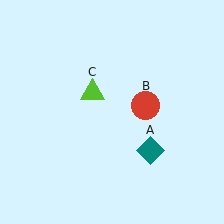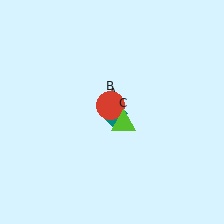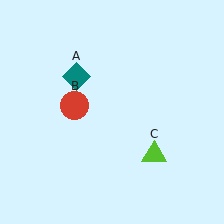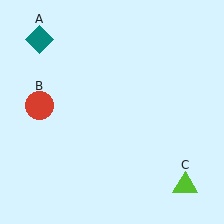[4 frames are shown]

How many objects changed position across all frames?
3 objects changed position: teal diamond (object A), red circle (object B), lime triangle (object C).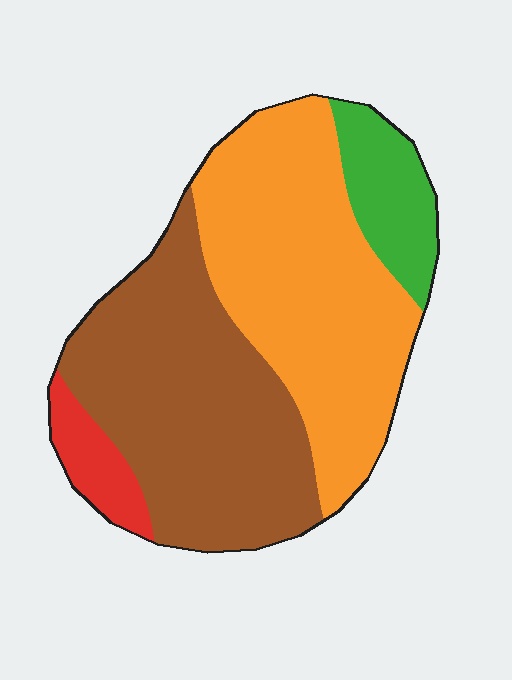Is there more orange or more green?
Orange.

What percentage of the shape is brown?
Brown covers roughly 40% of the shape.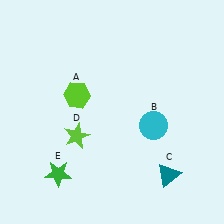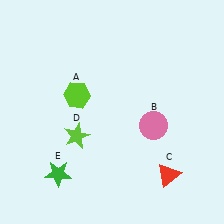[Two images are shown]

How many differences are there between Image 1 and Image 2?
There are 2 differences between the two images.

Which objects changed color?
B changed from cyan to pink. C changed from teal to red.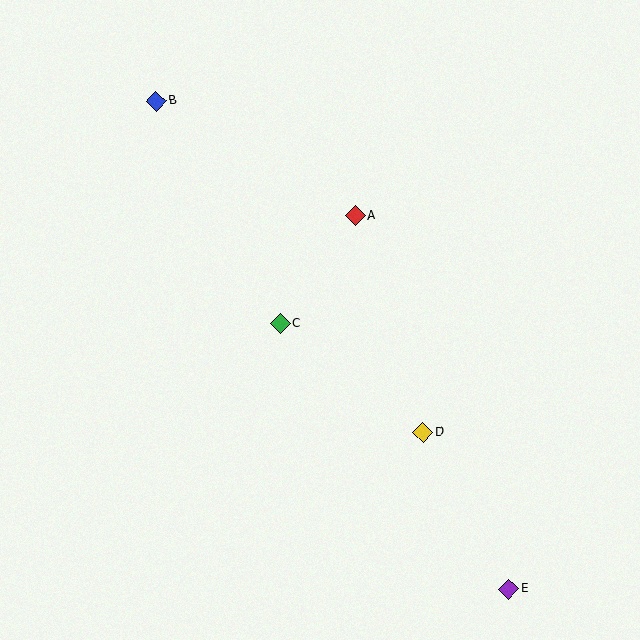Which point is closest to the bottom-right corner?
Point E is closest to the bottom-right corner.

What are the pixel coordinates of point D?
Point D is at (423, 432).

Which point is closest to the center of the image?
Point C at (280, 324) is closest to the center.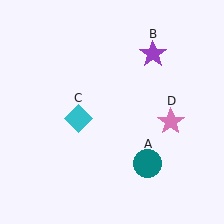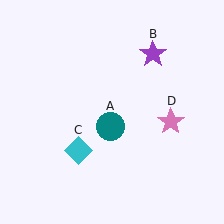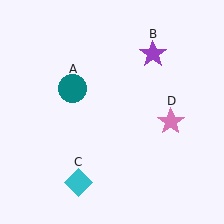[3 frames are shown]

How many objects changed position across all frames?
2 objects changed position: teal circle (object A), cyan diamond (object C).